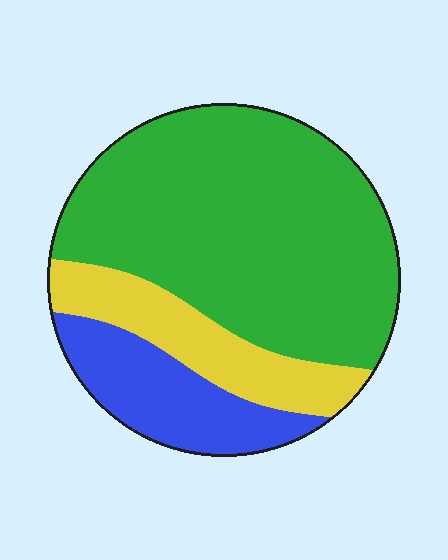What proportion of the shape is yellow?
Yellow covers about 20% of the shape.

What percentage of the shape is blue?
Blue takes up less than a quarter of the shape.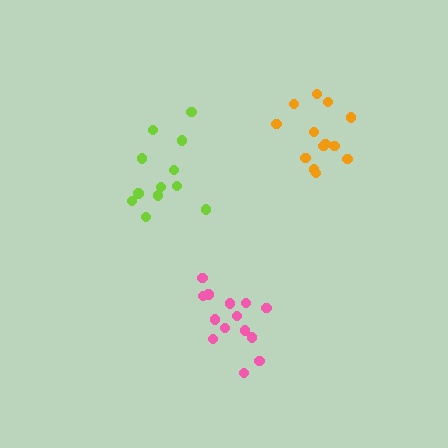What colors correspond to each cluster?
The clusters are colored: orange, pink, lime.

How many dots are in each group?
Group 1: 13 dots, Group 2: 14 dots, Group 3: 12 dots (39 total).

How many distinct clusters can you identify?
There are 3 distinct clusters.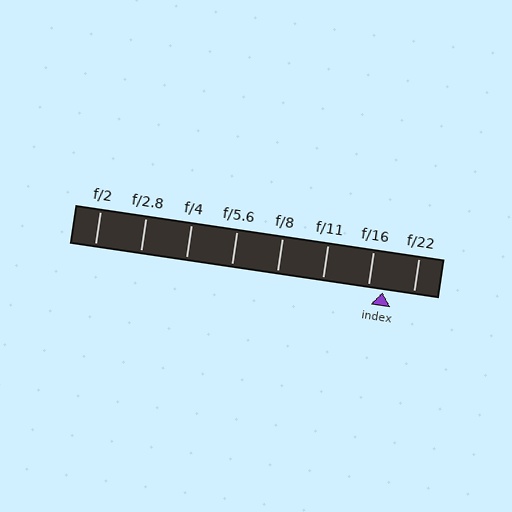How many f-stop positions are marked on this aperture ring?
There are 8 f-stop positions marked.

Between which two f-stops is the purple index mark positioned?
The index mark is between f/16 and f/22.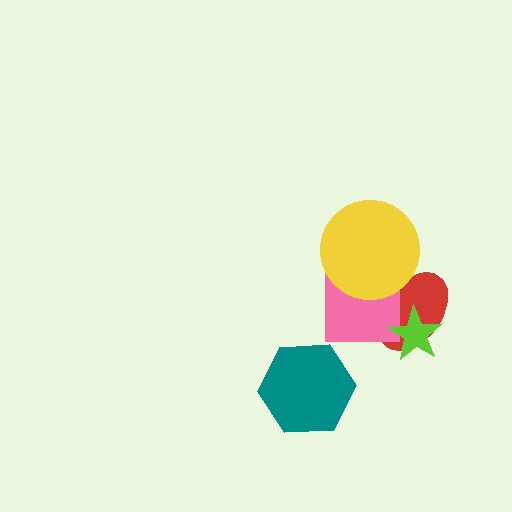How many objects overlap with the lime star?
1 object overlaps with the lime star.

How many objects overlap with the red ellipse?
3 objects overlap with the red ellipse.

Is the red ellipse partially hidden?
Yes, it is partially covered by another shape.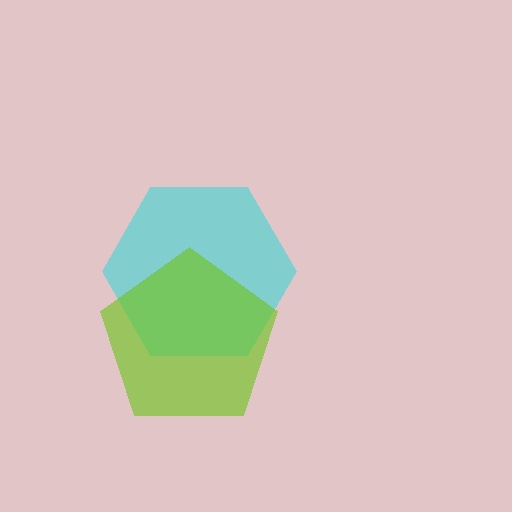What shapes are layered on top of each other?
The layered shapes are: a cyan hexagon, a lime pentagon.